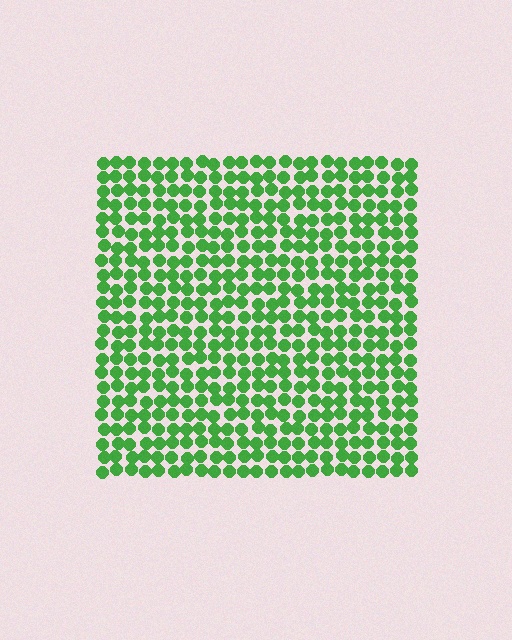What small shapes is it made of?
It is made of small circles.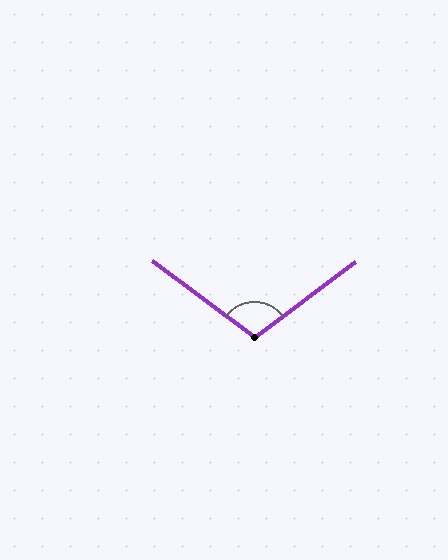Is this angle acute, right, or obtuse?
It is obtuse.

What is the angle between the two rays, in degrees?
Approximately 107 degrees.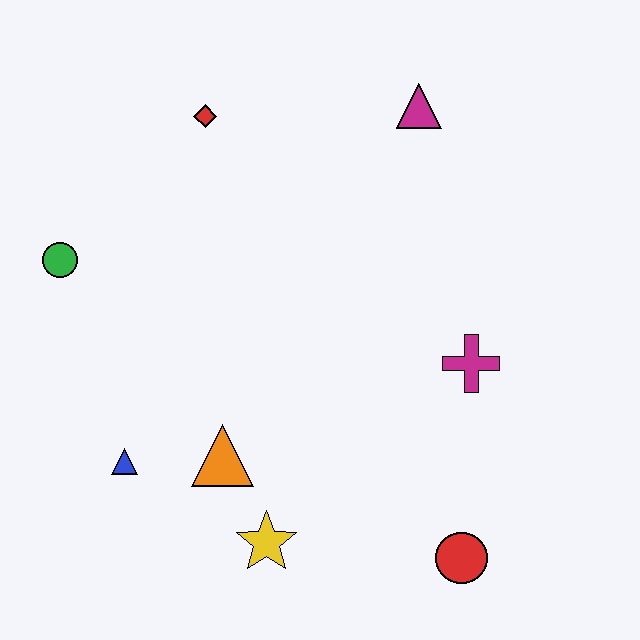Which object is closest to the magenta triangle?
The red diamond is closest to the magenta triangle.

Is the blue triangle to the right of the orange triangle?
No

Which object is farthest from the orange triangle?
The magenta triangle is farthest from the orange triangle.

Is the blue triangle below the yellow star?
No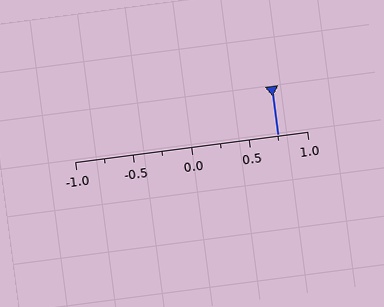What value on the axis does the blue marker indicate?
The marker indicates approximately 0.75.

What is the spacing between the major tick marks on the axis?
The major ticks are spaced 0.5 apart.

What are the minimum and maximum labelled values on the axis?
The axis runs from -1.0 to 1.0.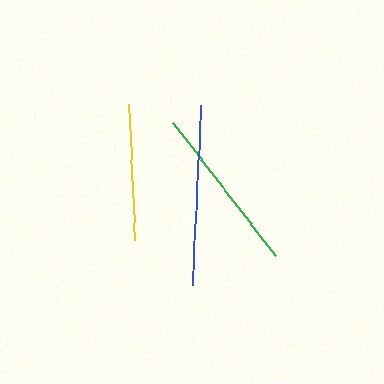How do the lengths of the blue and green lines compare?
The blue and green lines are approximately the same length.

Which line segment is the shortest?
The yellow line is the shortest at approximately 136 pixels.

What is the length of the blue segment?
The blue segment is approximately 180 pixels long.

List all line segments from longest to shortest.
From longest to shortest: blue, green, yellow.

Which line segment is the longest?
The blue line is the longest at approximately 180 pixels.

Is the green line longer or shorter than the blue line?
The blue line is longer than the green line.